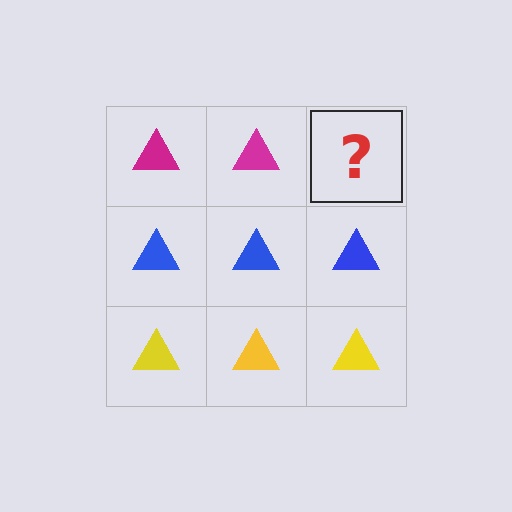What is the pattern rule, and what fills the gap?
The rule is that each row has a consistent color. The gap should be filled with a magenta triangle.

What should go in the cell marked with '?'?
The missing cell should contain a magenta triangle.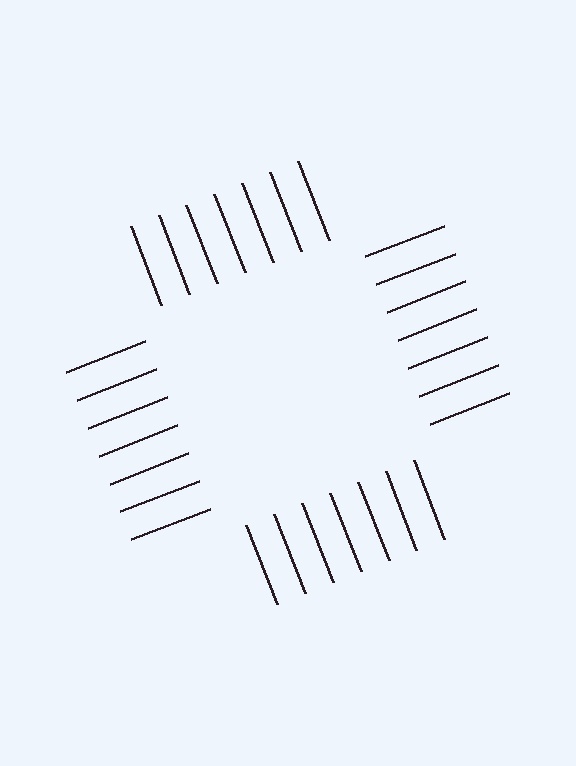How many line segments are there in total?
28 — 7 along each of the 4 edges.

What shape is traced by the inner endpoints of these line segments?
An illusory square — the line segments terminate on its edges but no continuous stroke is drawn.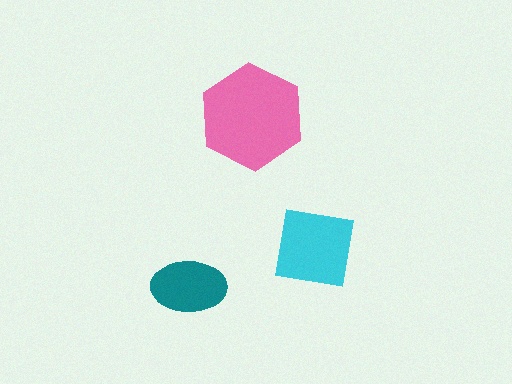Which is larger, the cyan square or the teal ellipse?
The cyan square.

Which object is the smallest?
The teal ellipse.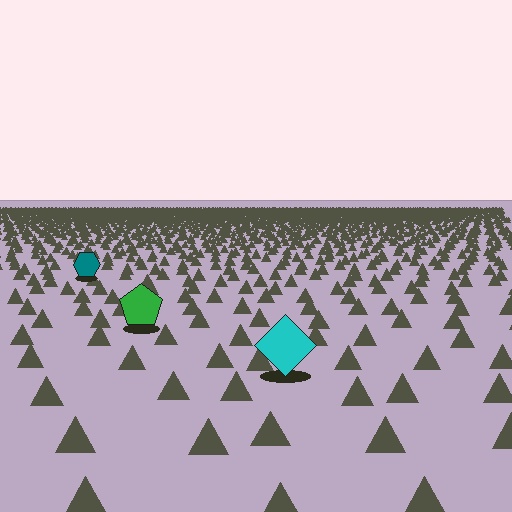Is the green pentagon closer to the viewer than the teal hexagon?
Yes. The green pentagon is closer — you can tell from the texture gradient: the ground texture is coarser near it.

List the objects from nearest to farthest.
From nearest to farthest: the cyan diamond, the green pentagon, the teal hexagon.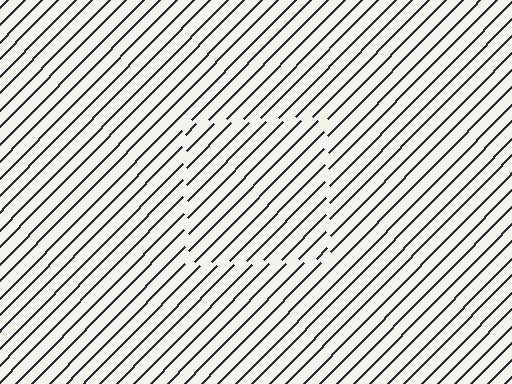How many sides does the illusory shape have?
4 sides — the line-ends trace a square.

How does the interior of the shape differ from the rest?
The interior of the shape contains the same grating, shifted by half a period — the contour is defined by the phase discontinuity where line-ends from the inner and outer gratings abut.